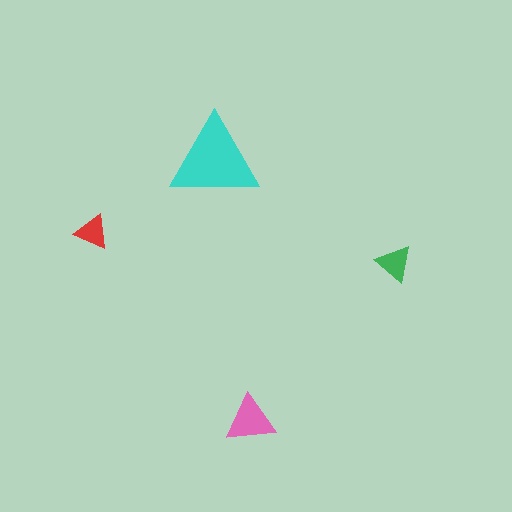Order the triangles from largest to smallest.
the cyan one, the pink one, the green one, the red one.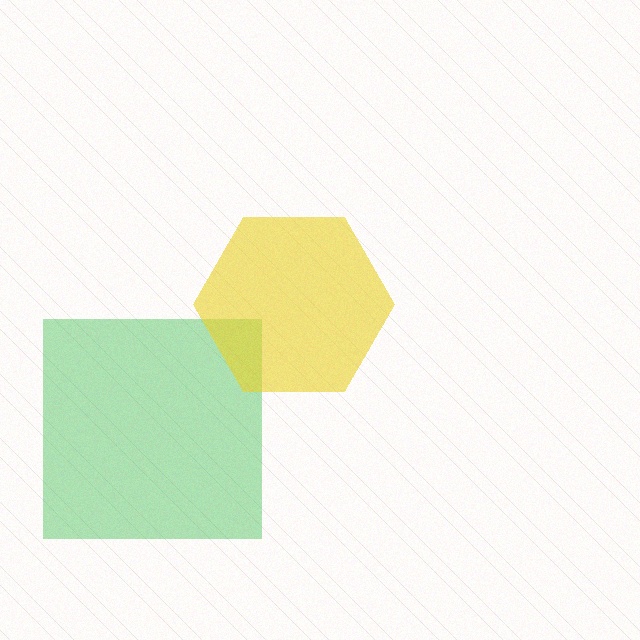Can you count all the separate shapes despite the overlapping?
Yes, there are 2 separate shapes.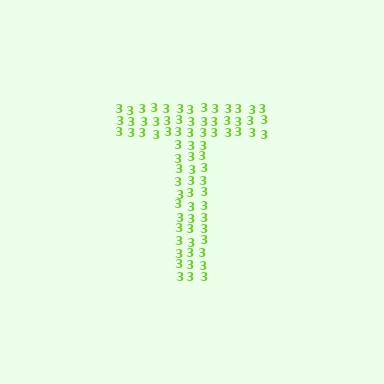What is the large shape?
The large shape is the letter T.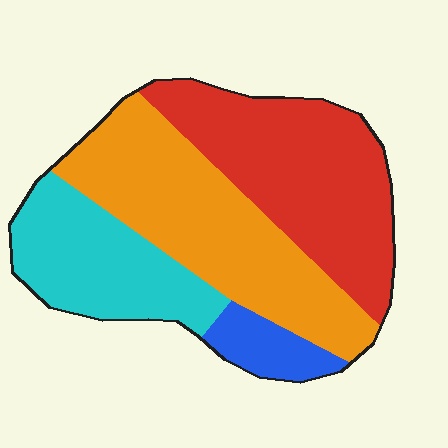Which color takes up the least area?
Blue, at roughly 5%.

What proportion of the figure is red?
Red takes up about one third (1/3) of the figure.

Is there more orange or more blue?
Orange.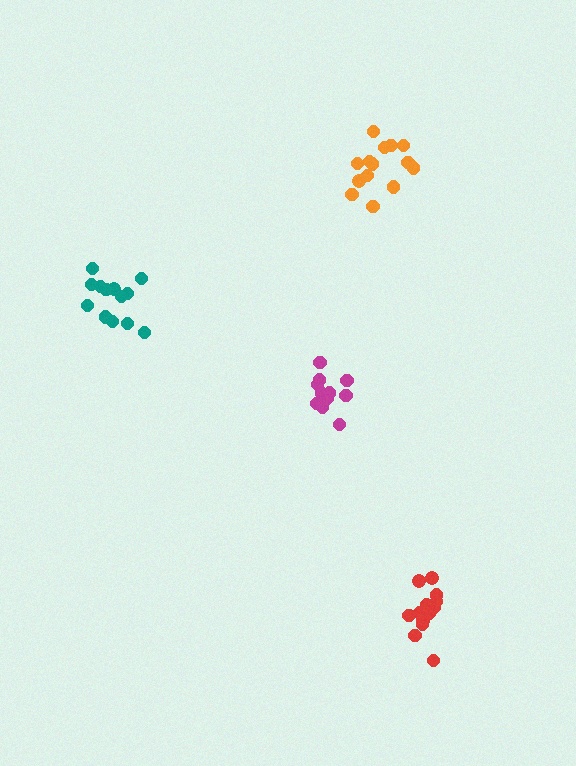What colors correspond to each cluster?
The clusters are colored: teal, magenta, red, orange.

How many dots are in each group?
Group 1: 13 dots, Group 2: 11 dots, Group 3: 14 dots, Group 4: 14 dots (52 total).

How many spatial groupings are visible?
There are 4 spatial groupings.